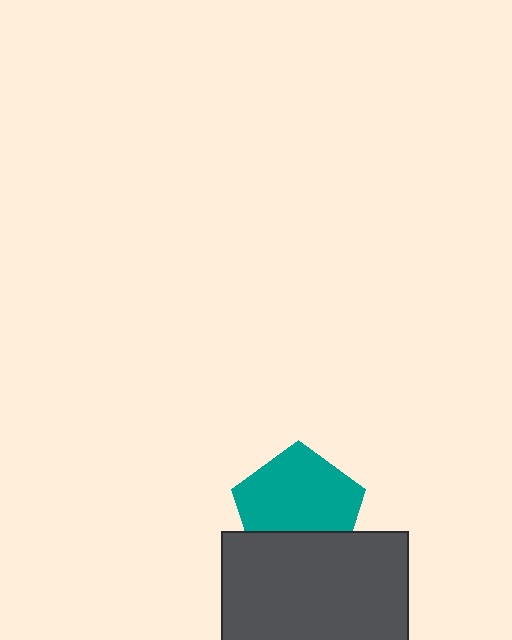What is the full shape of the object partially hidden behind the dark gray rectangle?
The partially hidden object is a teal pentagon.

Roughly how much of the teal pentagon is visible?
Most of it is visible (roughly 70%).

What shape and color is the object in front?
The object in front is a dark gray rectangle.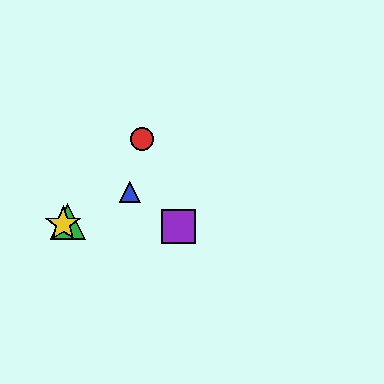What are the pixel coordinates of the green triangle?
The green triangle is at (68, 222).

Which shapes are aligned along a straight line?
The blue triangle, the green triangle, the yellow star are aligned along a straight line.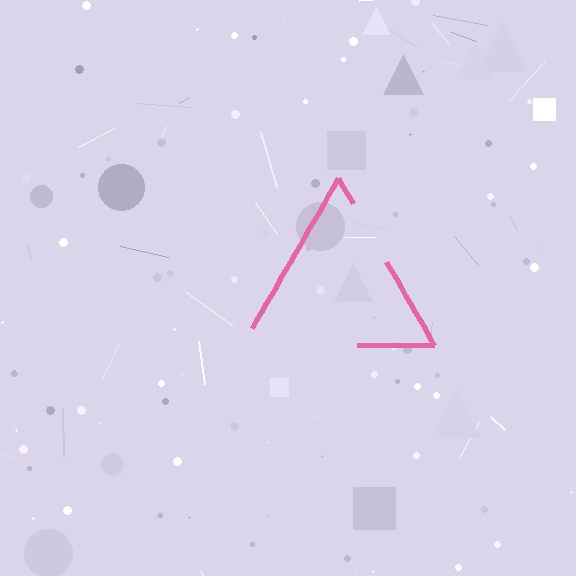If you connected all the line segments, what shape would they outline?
They would outline a triangle.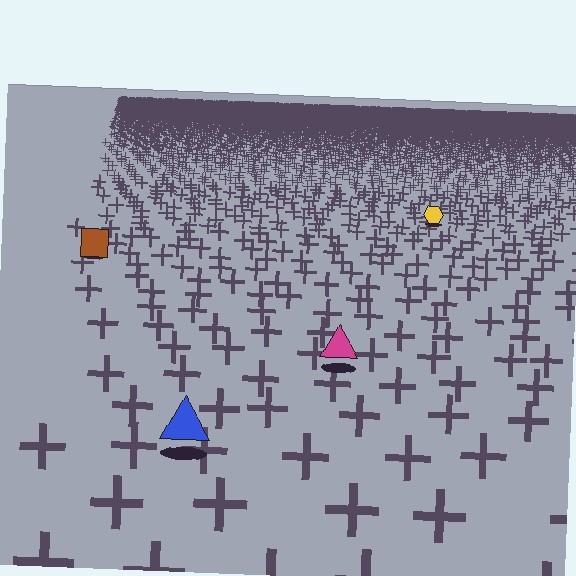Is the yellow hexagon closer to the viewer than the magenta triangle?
No. The magenta triangle is closer — you can tell from the texture gradient: the ground texture is coarser near it.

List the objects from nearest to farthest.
From nearest to farthest: the blue triangle, the magenta triangle, the brown square, the yellow hexagon.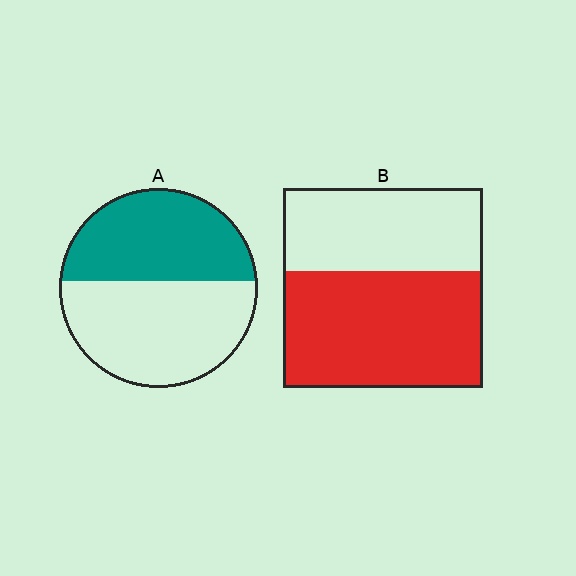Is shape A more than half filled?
No.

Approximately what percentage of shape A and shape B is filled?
A is approximately 45% and B is approximately 60%.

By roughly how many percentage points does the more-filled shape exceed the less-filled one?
By roughly 15 percentage points (B over A).